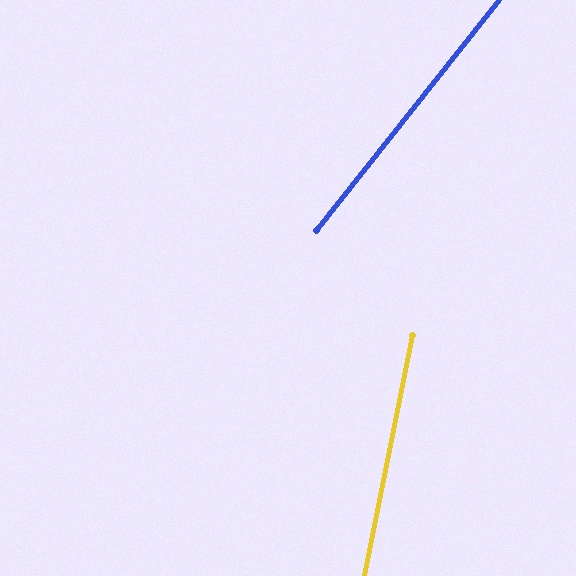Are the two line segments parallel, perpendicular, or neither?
Neither parallel nor perpendicular — they differ by about 27°.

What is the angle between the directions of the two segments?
Approximately 27 degrees.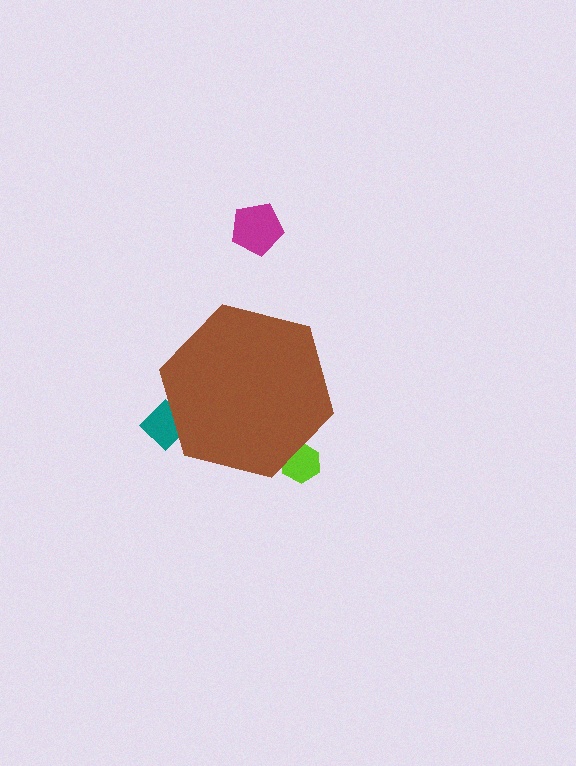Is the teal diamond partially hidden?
Yes, the teal diamond is partially hidden behind the brown hexagon.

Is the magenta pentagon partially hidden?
No, the magenta pentagon is fully visible.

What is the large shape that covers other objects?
A brown hexagon.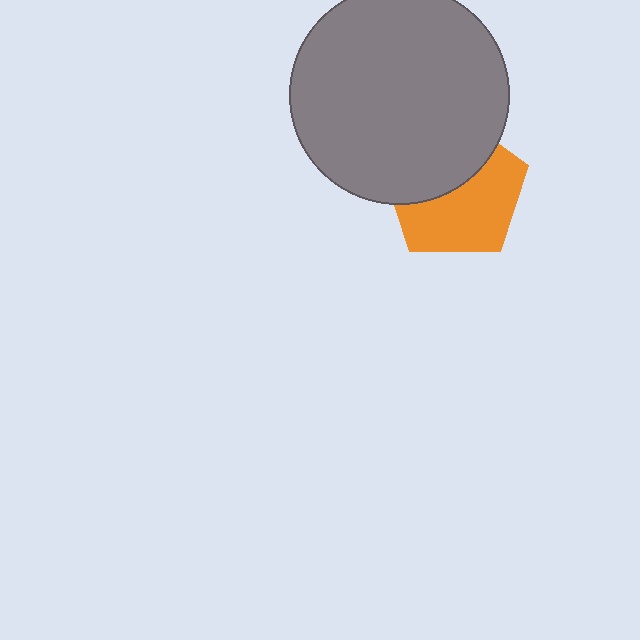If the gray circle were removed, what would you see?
You would see the complete orange pentagon.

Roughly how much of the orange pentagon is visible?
About half of it is visible (roughly 56%).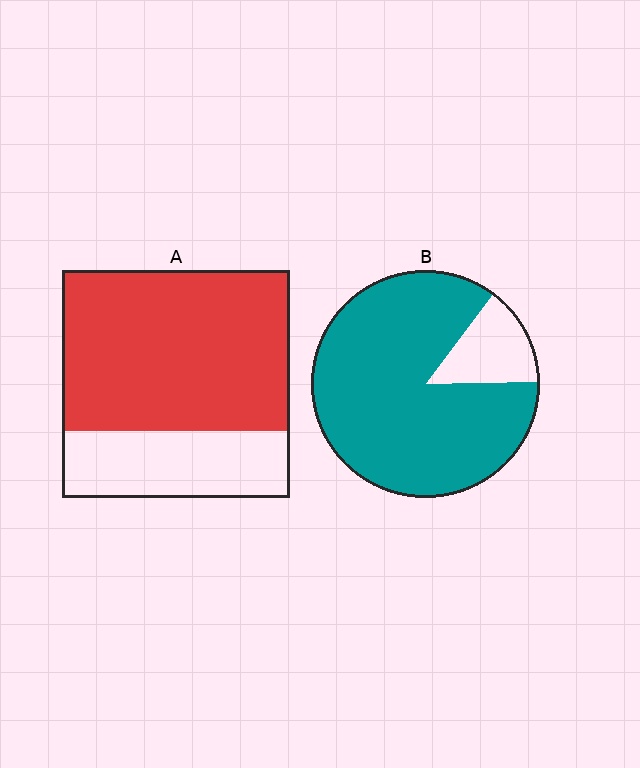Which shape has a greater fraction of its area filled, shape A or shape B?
Shape B.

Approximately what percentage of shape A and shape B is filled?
A is approximately 70% and B is approximately 85%.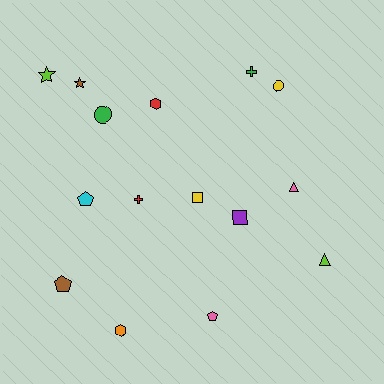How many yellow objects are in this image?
There are 2 yellow objects.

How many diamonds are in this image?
There are no diamonds.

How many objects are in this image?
There are 15 objects.